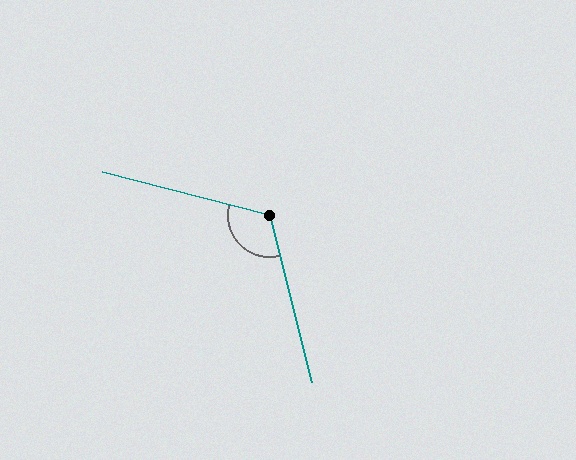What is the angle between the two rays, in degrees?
Approximately 118 degrees.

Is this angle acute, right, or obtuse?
It is obtuse.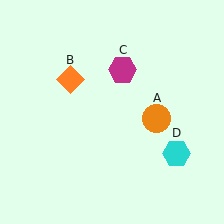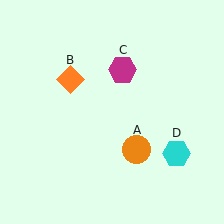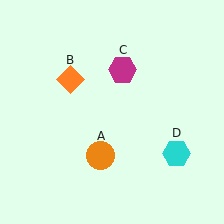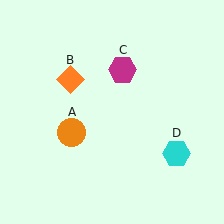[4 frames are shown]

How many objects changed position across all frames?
1 object changed position: orange circle (object A).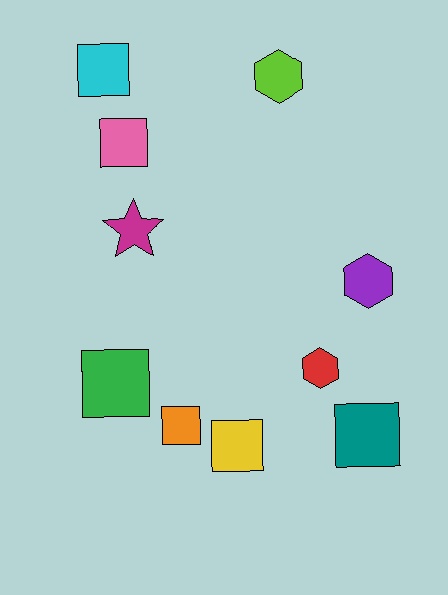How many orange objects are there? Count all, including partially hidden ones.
There is 1 orange object.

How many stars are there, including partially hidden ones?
There is 1 star.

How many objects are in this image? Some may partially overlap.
There are 10 objects.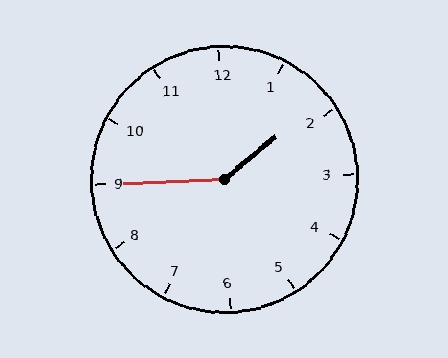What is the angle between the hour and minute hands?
Approximately 142 degrees.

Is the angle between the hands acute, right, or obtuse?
It is obtuse.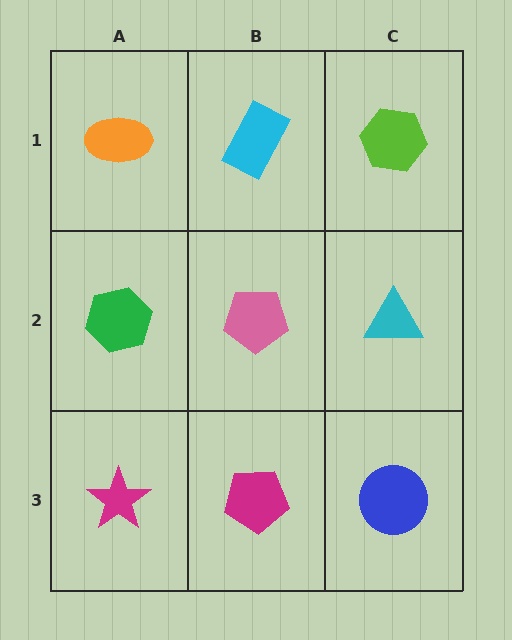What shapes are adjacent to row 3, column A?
A green hexagon (row 2, column A), a magenta pentagon (row 3, column B).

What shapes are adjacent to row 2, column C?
A lime hexagon (row 1, column C), a blue circle (row 3, column C), a pink pentagon (row 2, column B).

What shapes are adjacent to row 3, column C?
A cyan triangle (row 2, column C), a magenta pentagon (row 3, column B).